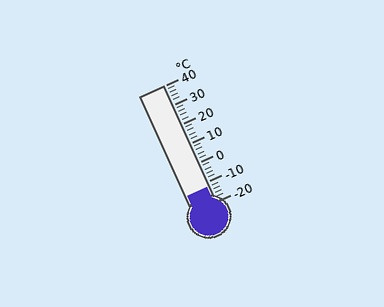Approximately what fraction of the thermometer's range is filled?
The thermometer is filled to approximately 15% of its range.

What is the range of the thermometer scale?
The thermometer scale ranges from -20°C to 40°C.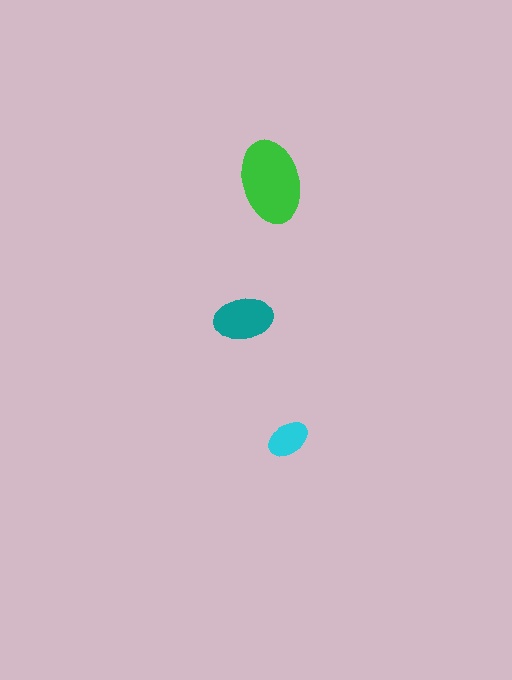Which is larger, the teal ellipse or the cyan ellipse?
The teal one.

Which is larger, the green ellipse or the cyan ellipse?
The green one.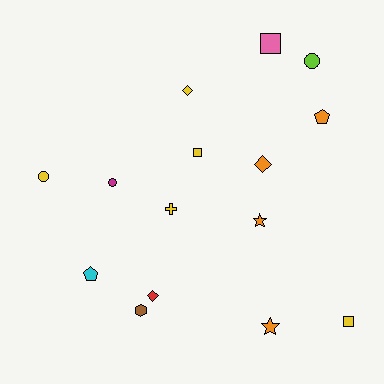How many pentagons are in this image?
There are 2 pentagons.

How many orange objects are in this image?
There are 4 orange objects.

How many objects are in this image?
There are 15 objects.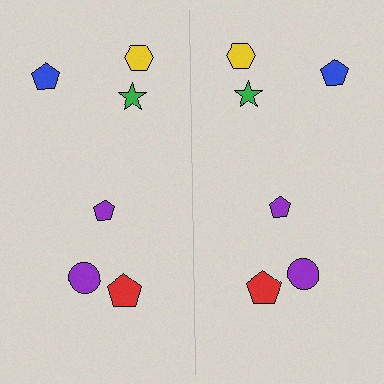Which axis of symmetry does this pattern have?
The pattern has a vertical axis of symmetry running through the center of the image.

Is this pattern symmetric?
Yes, this pattern has bilateral (reflection) symmetry.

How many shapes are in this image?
There are 12 shapes in this image.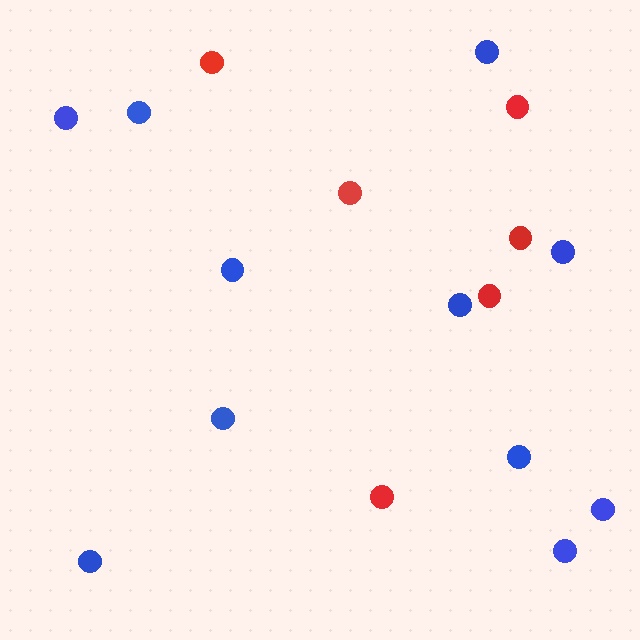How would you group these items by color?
There are 2 groups: one group of blue circles (11) and one group of red circles (6).